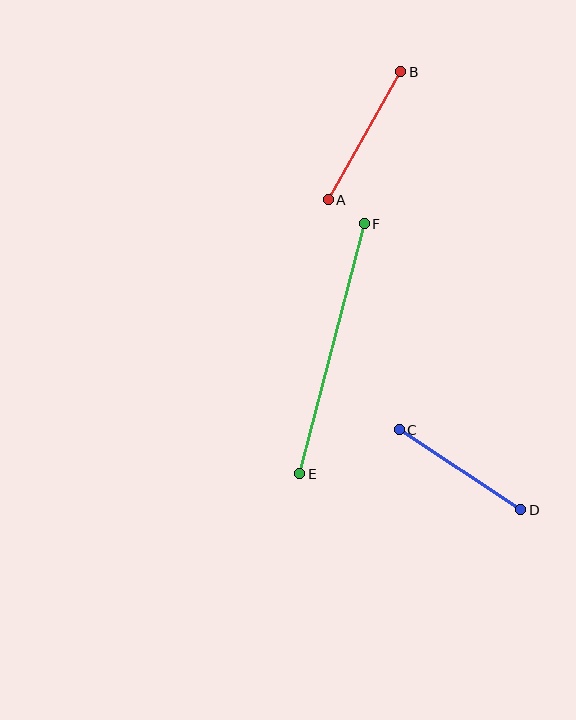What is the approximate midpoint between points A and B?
The midpoint is at approximately (364, 136) pixels.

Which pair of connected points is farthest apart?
Points E and F are farthest apart.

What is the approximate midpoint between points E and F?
The midpoint is at approximately (332, 349) pixels.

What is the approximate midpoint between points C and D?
The midpoint is at approximately (460, 470) pixels.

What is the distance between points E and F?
The distance is approximately 258 pixels.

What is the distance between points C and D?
The distance is approximately 145 pixels.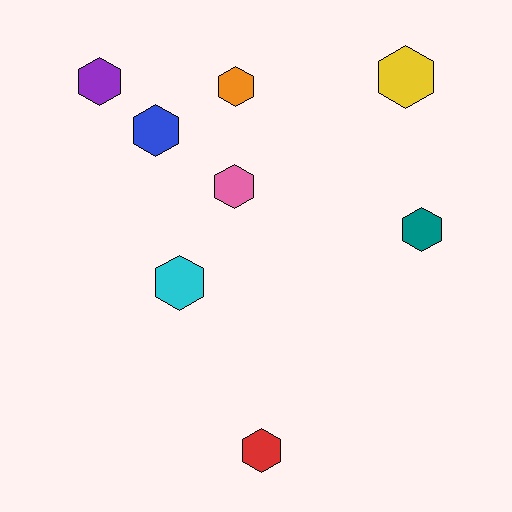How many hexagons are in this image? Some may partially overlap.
There are 8 hexagons.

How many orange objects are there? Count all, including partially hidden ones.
There is 1 orange object.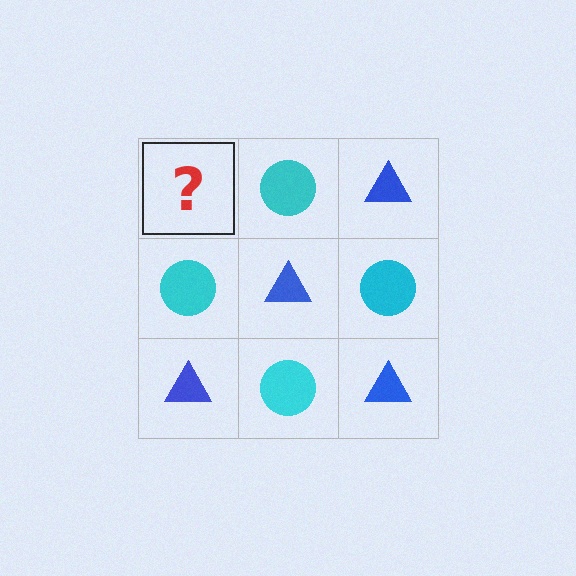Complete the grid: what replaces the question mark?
The question mark should be replaced with a blue triangle.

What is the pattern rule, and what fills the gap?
The rule is that it alternates blue triangle and cyan circle in a checkerboard pattern. The gap should be filled with a blue triangle.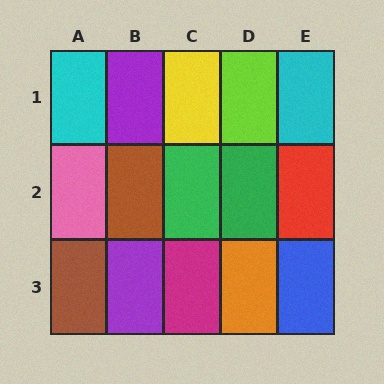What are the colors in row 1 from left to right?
Cyan, purple, yellow, lime, cyan.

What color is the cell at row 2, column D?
Green.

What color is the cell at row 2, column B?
Brown.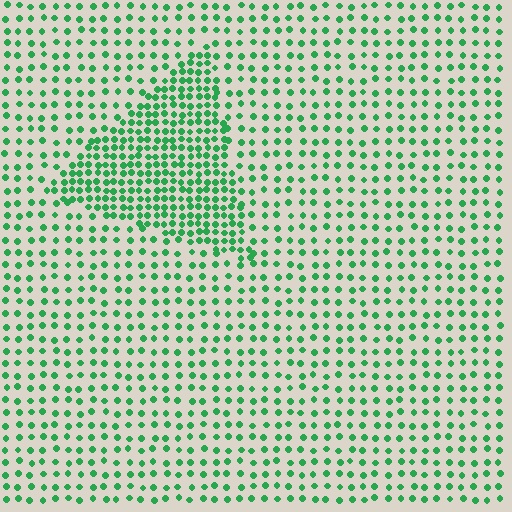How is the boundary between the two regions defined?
The boundary is defined by a change in element density (approximately 2.1x ratio). All elements are the same color, size, and shape.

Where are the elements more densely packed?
The elements are more densely packed inside the triangle boundary.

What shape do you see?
I see a triangle.